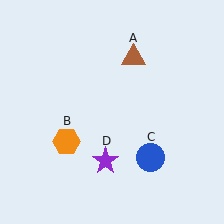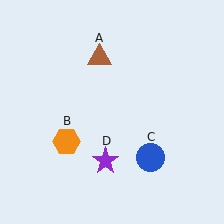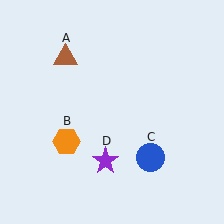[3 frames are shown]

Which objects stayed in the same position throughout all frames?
Orange hexagon (object B) and blue circle (object C) and purple star (object D) remained stationary.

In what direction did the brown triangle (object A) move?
The brown triangle (object A) moved left.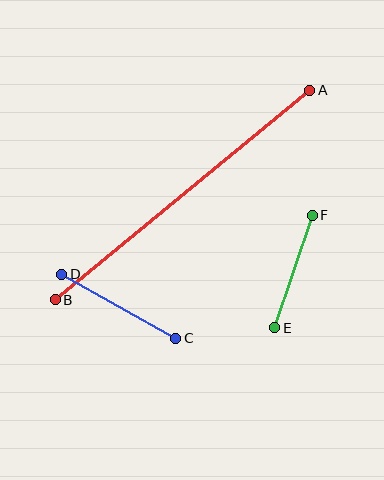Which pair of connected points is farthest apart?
Points A and B are farthest apart.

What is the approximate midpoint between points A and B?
The midpoint is at approximately (182, 195) pixels.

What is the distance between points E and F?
The distance is approximately 119 pixels.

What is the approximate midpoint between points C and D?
The midpoint is at approximately (119, 306) pixels.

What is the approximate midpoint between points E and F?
The midpoint is at approximately (294, 271) pixels.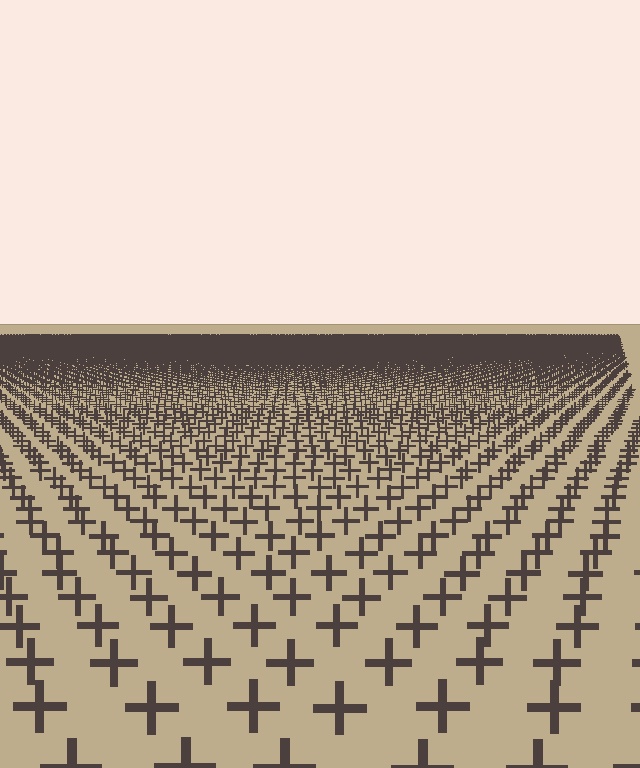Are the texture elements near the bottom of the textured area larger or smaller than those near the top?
Larger. Near the bottom, elements are closer to the viewer and appear at a bigger on-screen size.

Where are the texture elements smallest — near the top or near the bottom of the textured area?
Near the top.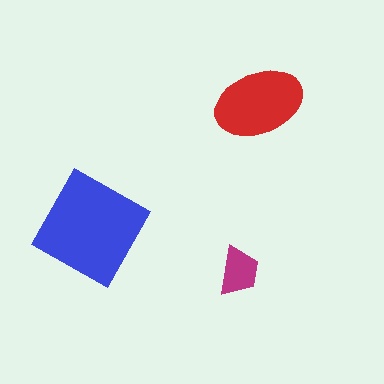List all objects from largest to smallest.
The blue square, the red ellipse, the magenta trapezoid.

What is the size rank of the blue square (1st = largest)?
1st.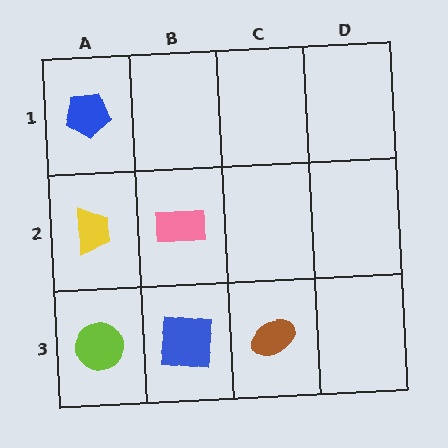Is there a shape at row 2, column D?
No, that cell is empty.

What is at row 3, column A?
A lime circle.